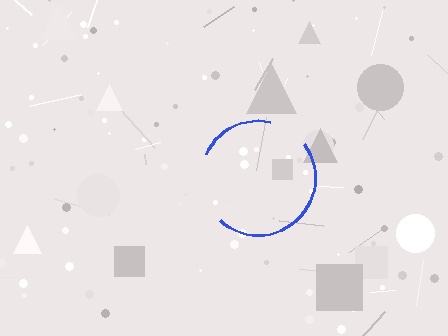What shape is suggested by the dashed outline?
The dashed outline suggests a circle.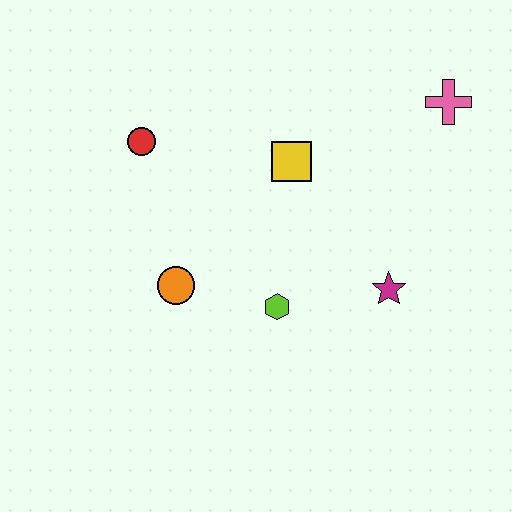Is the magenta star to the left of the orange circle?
No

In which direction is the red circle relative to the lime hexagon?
The red circle is above the lime hexagon.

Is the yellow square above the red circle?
No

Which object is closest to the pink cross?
The yellow square is closest to the pink cross.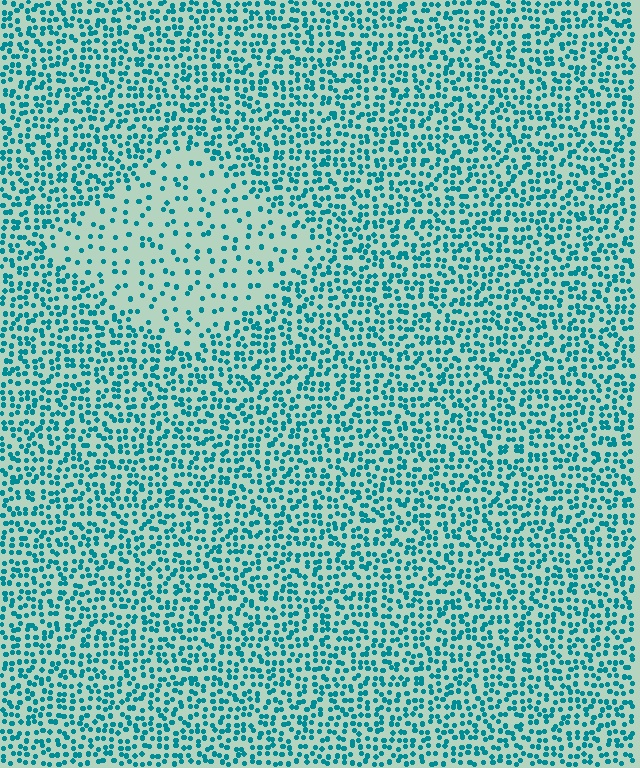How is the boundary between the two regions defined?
The boundary is defined by a change in element density (approximately 2.5x ratio). All elements are the same color, size, and shape.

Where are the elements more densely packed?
The elements are more densely packed outside the diamond boundary.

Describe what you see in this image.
The image contains small teal elements arranged at two different densities. A diamond-shaped region is visible where the elements are less densely packed than the surrounding area.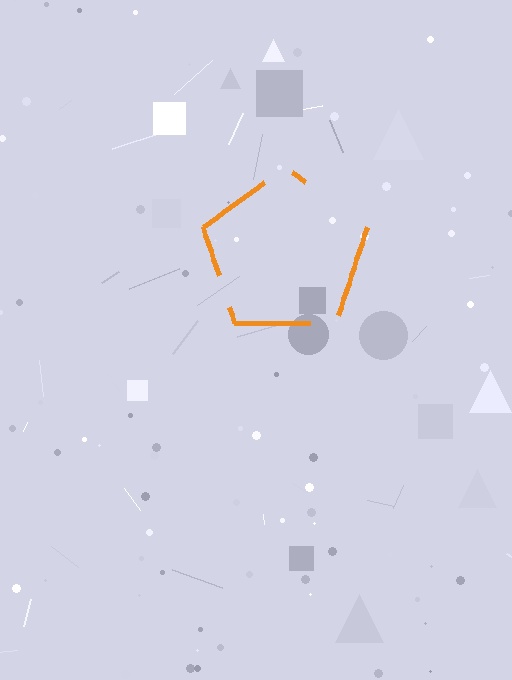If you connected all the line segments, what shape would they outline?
They would outline a pentagon.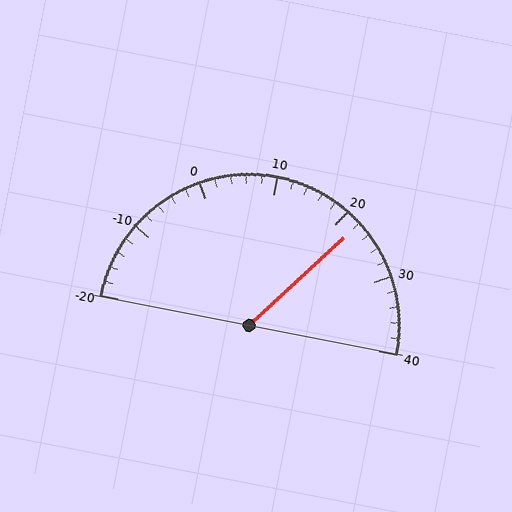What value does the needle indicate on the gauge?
The needle indicates approximately 22.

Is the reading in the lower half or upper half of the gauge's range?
The reading is in the upper half of the range (-20 to 40).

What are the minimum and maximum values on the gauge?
The gauge ranges from -20 to 40.